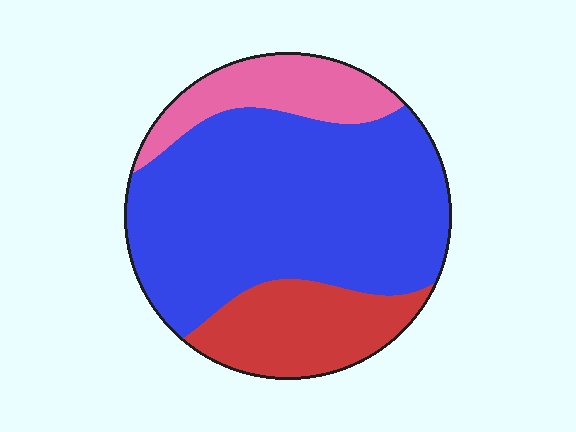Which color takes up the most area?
Blue, at roughly 65%.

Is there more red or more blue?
Blue.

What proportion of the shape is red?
Red covers 20% of the shape.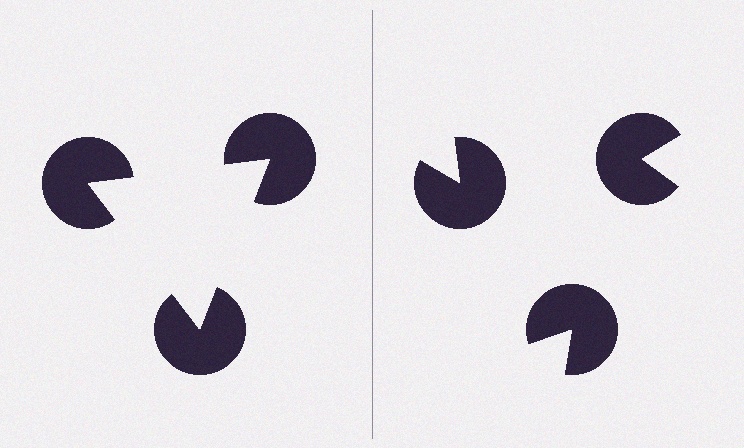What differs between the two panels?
The pac-man discs are positioned identically on both sides; only the wedge orientations differ. On the left they align to a triangle; on the right they are misaligned.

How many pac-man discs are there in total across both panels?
6 — 3 on each side.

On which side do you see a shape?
An illusory triangle appears on the left side. On the right side the wedge cuts are rotated, so no coherent shape forms.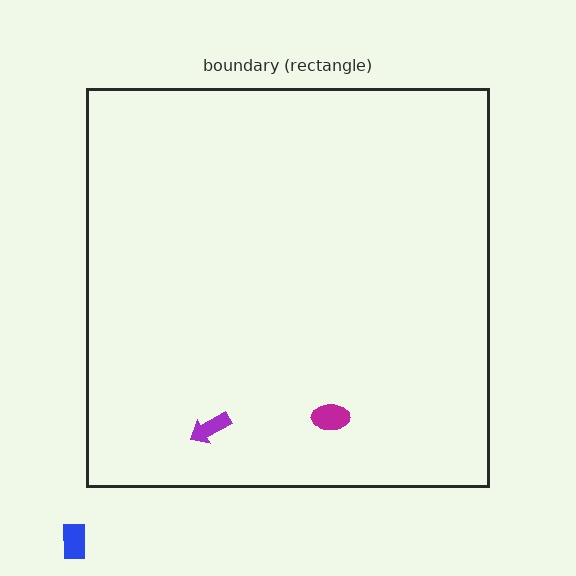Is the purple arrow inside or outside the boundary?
Inside.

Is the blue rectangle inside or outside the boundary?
Outside.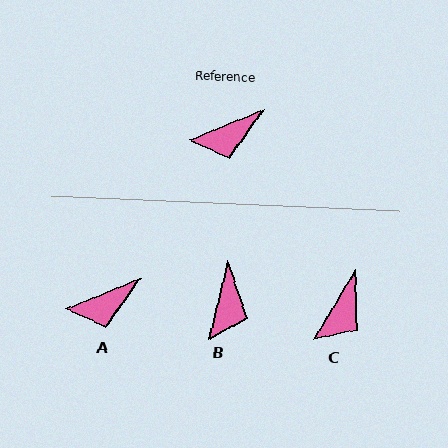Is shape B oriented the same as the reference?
No, it is off by about 54 degrees.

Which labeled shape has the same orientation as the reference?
A.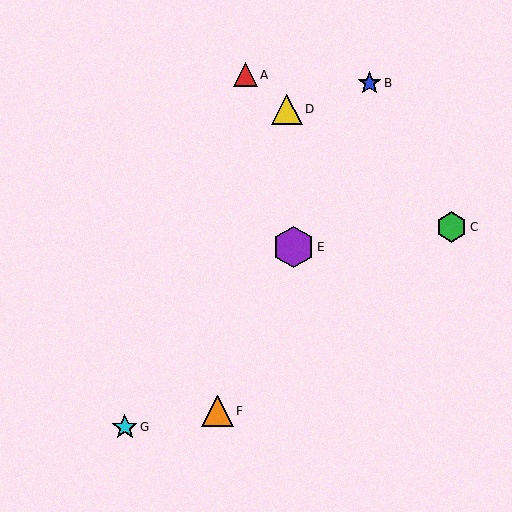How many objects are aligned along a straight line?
3 objects (B, E, F) are aligned along a straight line.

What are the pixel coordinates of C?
Object C is at (451, 227).